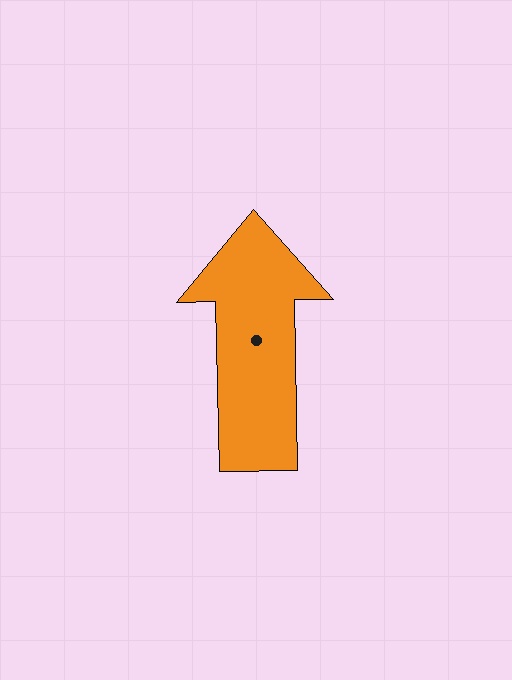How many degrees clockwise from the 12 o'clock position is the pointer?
Approximately 359 degrees.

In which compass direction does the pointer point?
North.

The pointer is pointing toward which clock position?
Roughly 12 o'clock.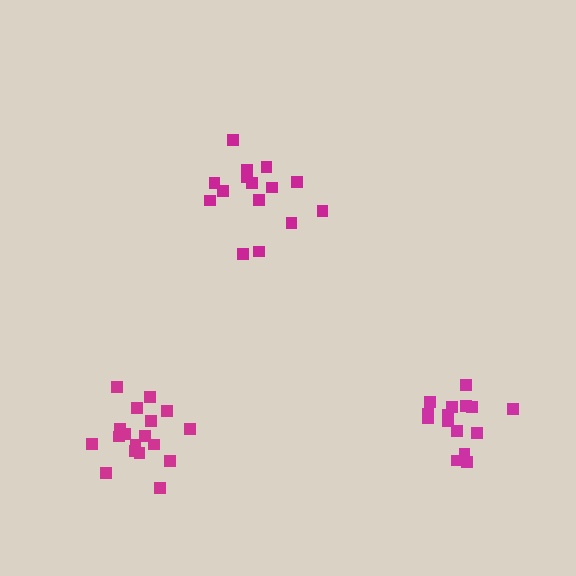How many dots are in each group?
Group 1: 15 dots, Group 2: 15 dots, Group 3: 18 dots (48 total).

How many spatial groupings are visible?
There are 3 spatial groupings.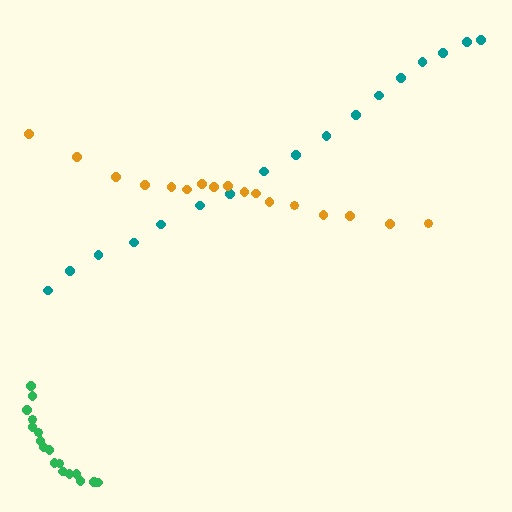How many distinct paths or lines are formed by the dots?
There are 3 distinct paths.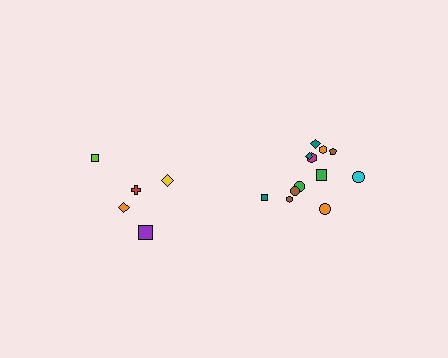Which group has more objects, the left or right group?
The right group.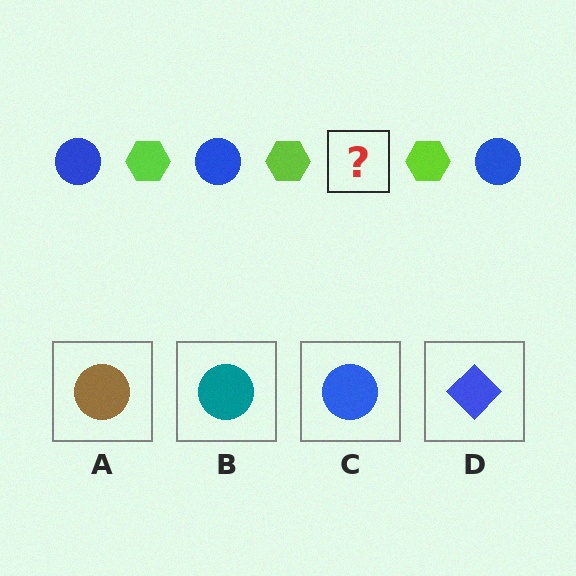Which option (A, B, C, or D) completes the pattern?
C.